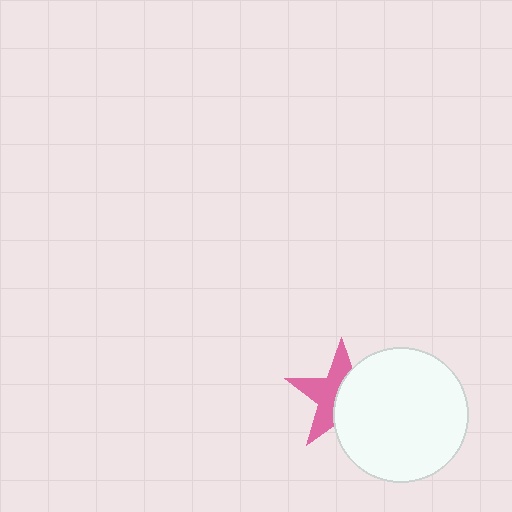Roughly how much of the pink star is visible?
About half of it is visible (roughly 50%).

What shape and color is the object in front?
The object in front is a white circle.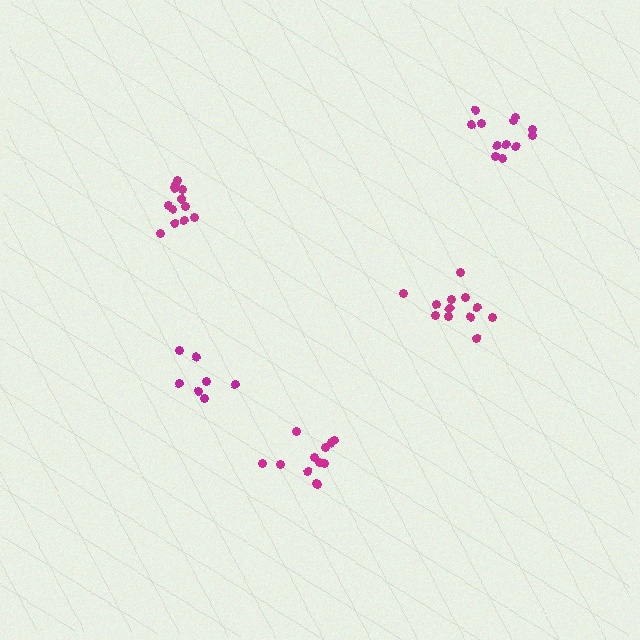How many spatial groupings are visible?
There are 5 spatial groupings.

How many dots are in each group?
Group 1: 12 dots, Group 2: 12 dots, Group 3: 7 dots, Group 4: 12 dots, Group 5: 12 dots (55 total).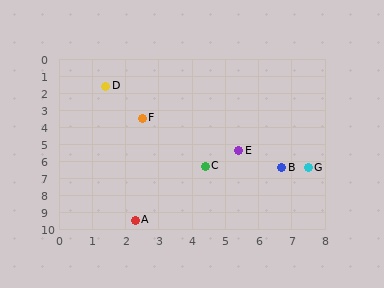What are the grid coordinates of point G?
Point G is at approximately (7.5, 6.4).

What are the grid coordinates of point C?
Point C is at approximately (4.4, 6.3).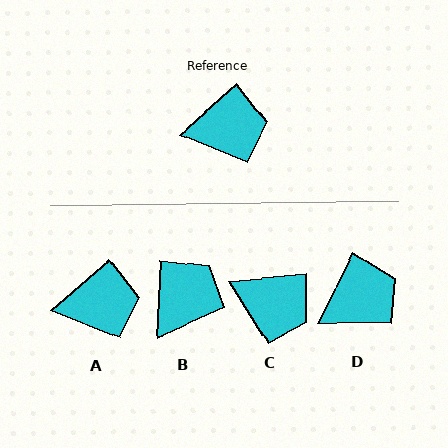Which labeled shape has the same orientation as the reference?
A.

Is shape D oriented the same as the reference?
No, it is off by about 21 degrees.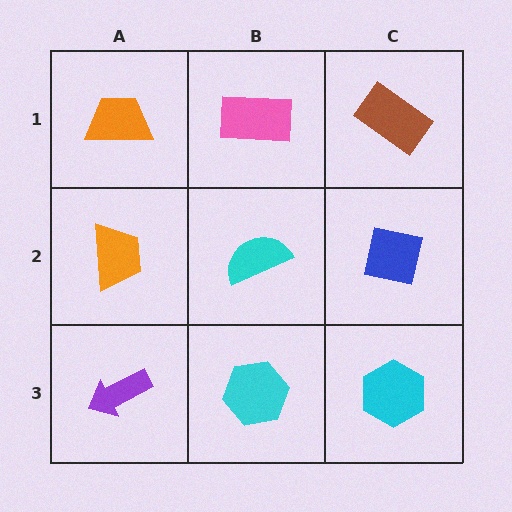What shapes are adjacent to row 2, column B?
A pink rectangle (row 1, column B), a cyan hexagon (row 3, column B), an orange trapezoid (row 2, column A), a blue square (row 2, column C).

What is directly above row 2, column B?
A pink rectangle.